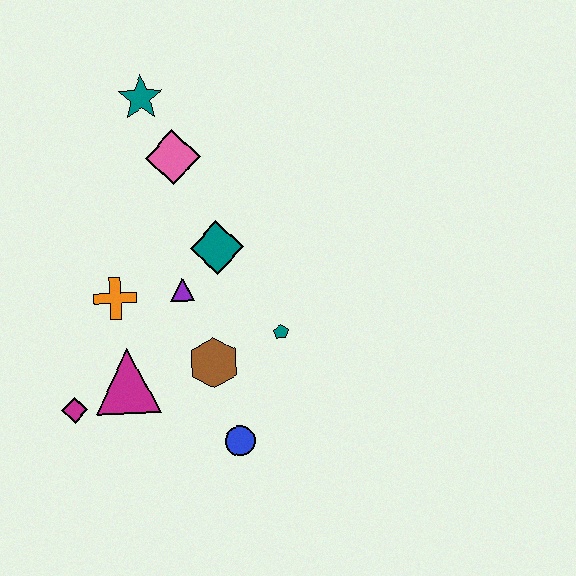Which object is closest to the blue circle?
The brown hexagon is closest to the blue circle.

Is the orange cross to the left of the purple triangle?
Yes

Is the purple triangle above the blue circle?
Yes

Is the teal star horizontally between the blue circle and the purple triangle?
No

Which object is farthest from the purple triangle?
The teal star is farthest from the purple triangle.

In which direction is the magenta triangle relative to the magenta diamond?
The magenta triangle is to the right of the magenta diamond.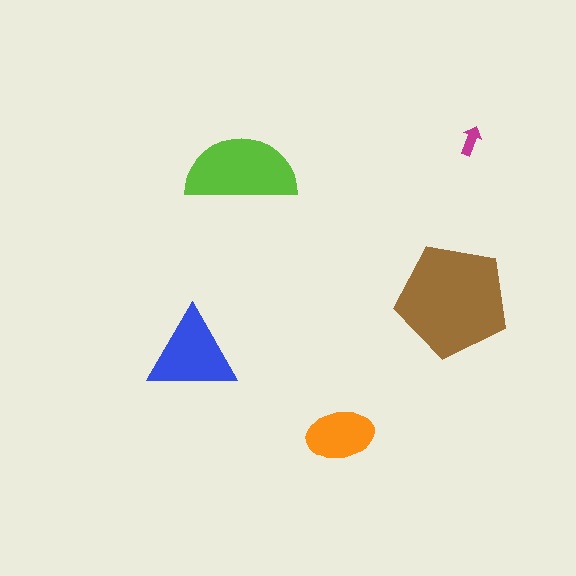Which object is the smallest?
The magenta arrow.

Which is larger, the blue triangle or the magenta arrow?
The blue triangle.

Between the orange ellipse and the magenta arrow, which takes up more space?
The orange ellipse.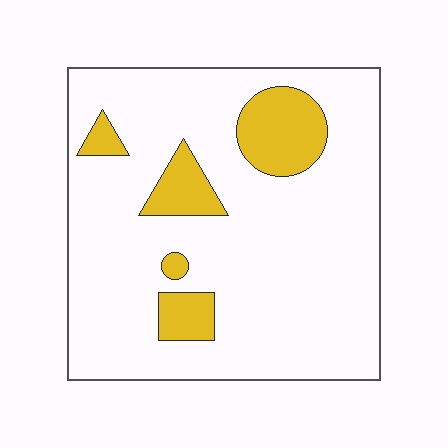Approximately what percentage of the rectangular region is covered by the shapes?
Approximately 15%.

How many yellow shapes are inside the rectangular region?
5.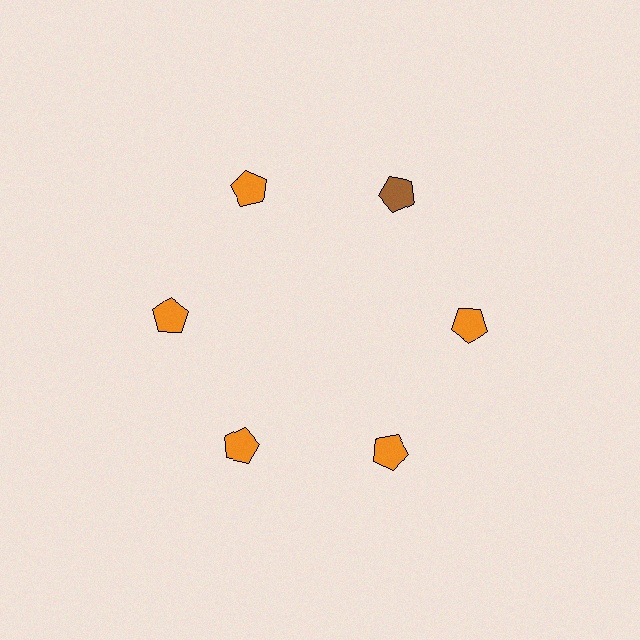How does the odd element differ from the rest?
It has a different color: brown instead of orange.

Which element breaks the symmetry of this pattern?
The brown pentagon at roughly the 1 o'clock position breaks the symmetry. All other shapes are orange pentagons.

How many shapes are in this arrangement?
There are 6 shapes arranged in a ring pattern.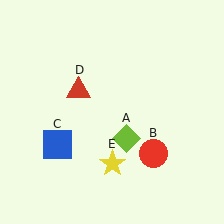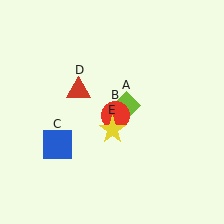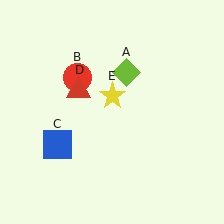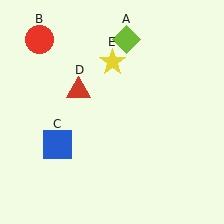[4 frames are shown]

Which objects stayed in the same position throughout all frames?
Blue square (object C) and red triangle (object D) remained stationary.